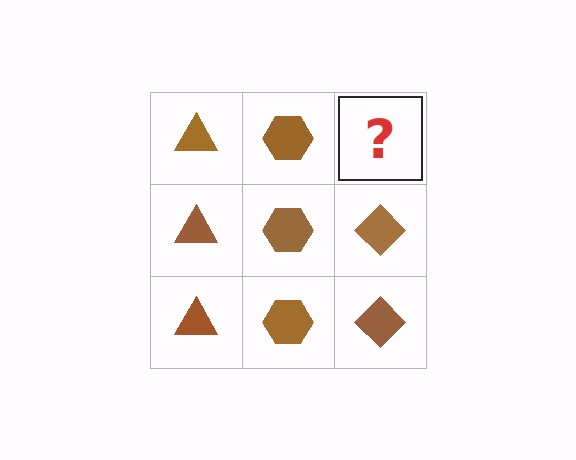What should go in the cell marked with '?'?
The missing cell should contain a brown diamond.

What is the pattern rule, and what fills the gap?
The rule is that each column has a consistent shape. The gap should be filled with a brown diamond.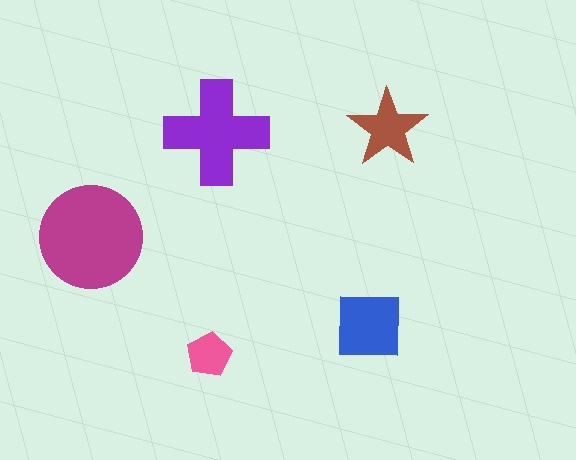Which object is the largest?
The magenta circle.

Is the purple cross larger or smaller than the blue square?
Larger.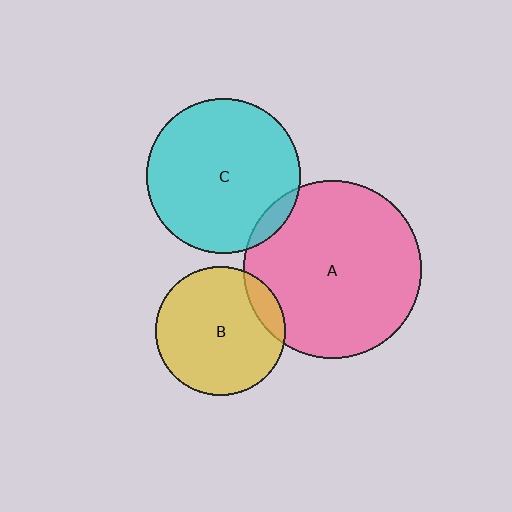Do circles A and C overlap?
Yes.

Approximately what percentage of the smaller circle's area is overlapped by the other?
Approximately 5%.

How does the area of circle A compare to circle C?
Approximately 1.3 times.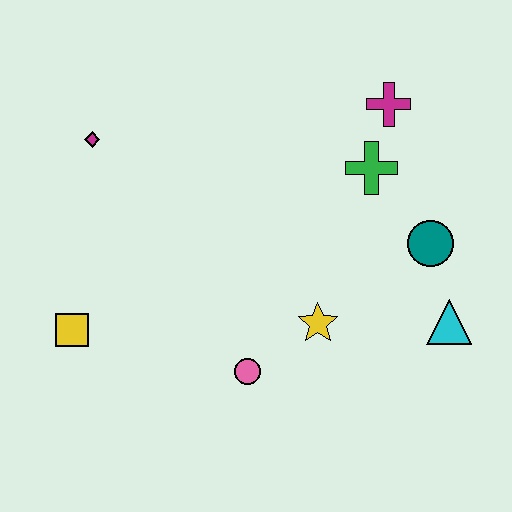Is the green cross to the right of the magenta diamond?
Yes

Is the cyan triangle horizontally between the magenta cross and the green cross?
No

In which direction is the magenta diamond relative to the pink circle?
The magenta diamond is above the pink circle.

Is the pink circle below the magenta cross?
Yes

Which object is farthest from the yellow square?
The magenta cross is farthest from the yellow square.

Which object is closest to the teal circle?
The cyan triangle is closest to the teal circle.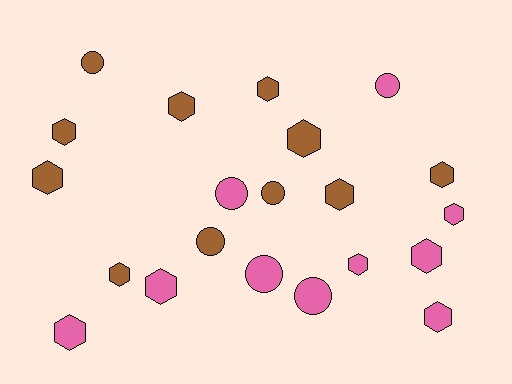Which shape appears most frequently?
Hexagon, with 14 objects.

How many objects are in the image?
There are 21 objects.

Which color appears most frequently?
Brown, with 11 objects.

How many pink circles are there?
There are 4 pink circles.